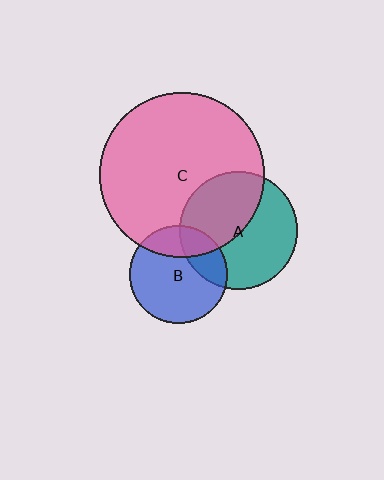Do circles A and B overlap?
Yes.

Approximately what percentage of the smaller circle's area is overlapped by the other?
Approximately 25%.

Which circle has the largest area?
Circle C (pink).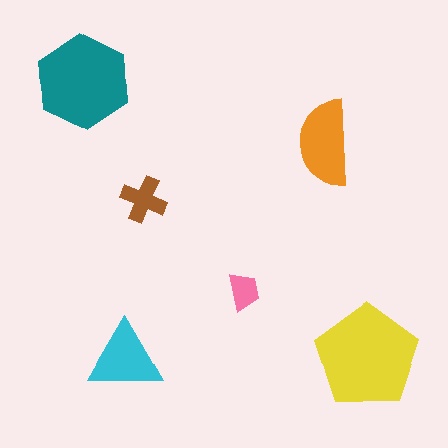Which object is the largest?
The yellow pentagon.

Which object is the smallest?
The pink trapezoid.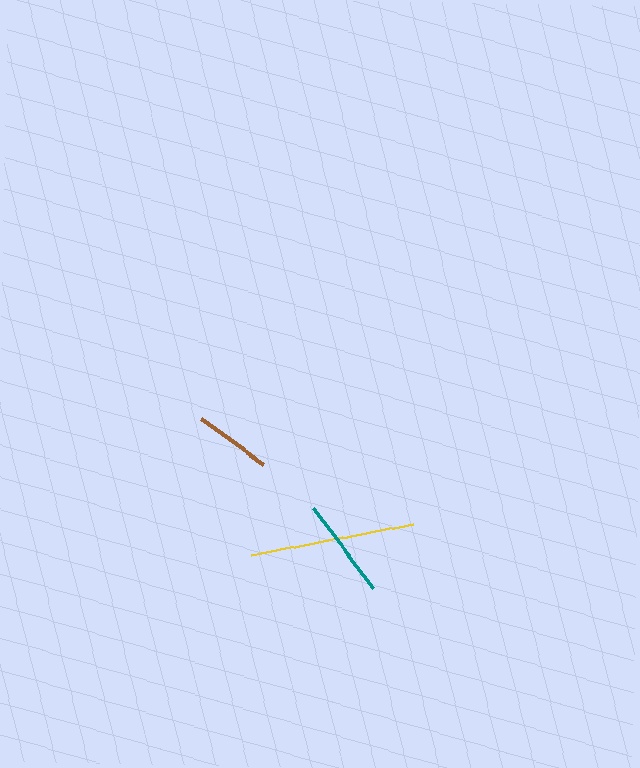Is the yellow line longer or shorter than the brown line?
The yellow line is longer than the brown line.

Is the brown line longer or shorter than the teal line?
The teal line is longer than the brown line.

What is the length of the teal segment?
The teal segment is approximately 99 pixels long.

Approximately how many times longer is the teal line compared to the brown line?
The teal line is approximately 1.3 times the length of the brown line.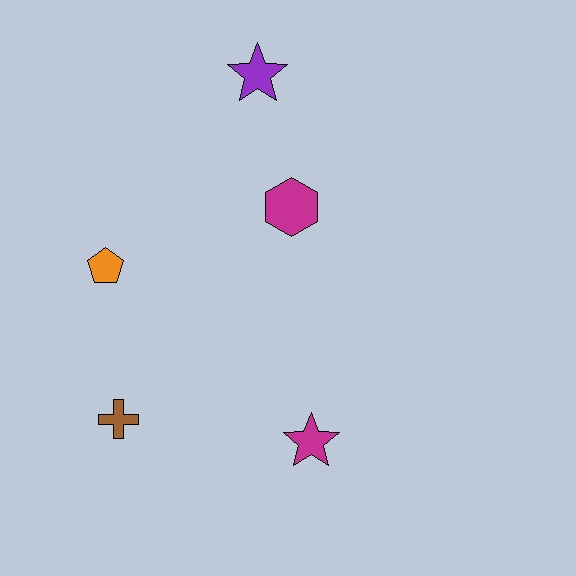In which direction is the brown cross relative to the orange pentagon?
The brown cross is below the orange pentagon.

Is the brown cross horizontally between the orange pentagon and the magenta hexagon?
Yes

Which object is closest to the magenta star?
The brown cross is closest to the magenta star.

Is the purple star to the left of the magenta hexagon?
Yes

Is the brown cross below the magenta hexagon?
Yes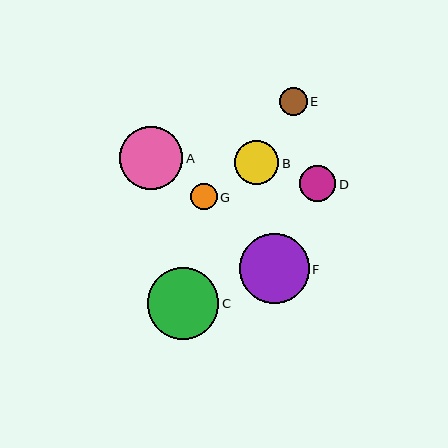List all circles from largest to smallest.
From largest to smallest: C, F, A, B, D, E, G.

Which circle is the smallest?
Circle G is the smallest with a size of approximately 27 pixels.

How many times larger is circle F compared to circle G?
Circle F is approximately 2.6 times the size of circle G.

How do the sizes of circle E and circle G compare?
Circle E and circle G are approximately the same size.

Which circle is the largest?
Circle C is the largest with a size of approximately 72 pixels.